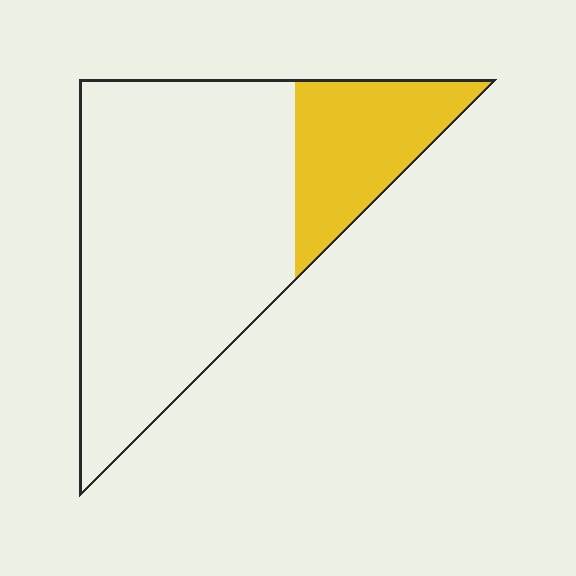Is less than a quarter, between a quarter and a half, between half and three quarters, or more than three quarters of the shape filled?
Less than a quarter.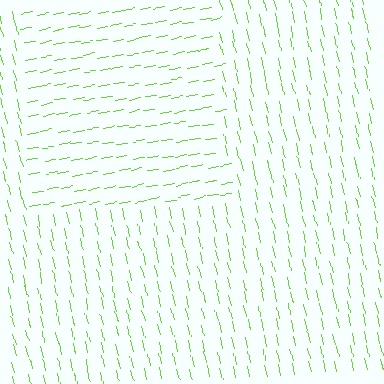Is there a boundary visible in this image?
Yes, there is a texture boundary formed by a change in line orientation.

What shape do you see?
I see a rectangle.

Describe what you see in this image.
The image is filled with small lime line segments. A rectangle region in the image has lines oriented differently from the surrounding lines, creating a visible texture boundary.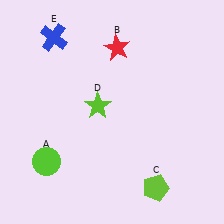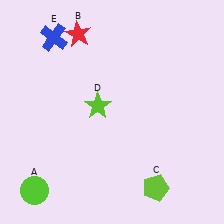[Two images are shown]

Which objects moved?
The objects that moved are: the lime circle (A), the red star (B).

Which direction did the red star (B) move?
The red star (B) moved left.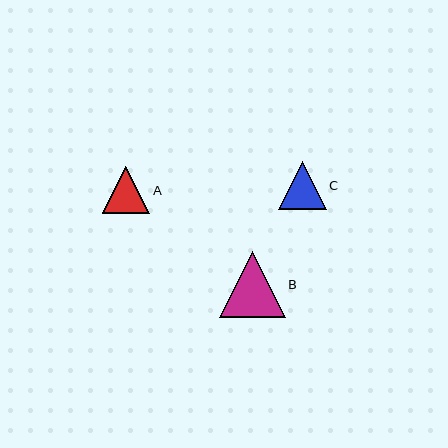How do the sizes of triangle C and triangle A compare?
Triangle C and triangle A are approximately the same size.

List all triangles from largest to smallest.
From largest to smallest: B, C, A.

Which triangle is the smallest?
Triangle A is the smallest with a size of approximately 47 pixels.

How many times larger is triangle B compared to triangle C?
Triangle B is approximately 1.4 times the size of triangle C.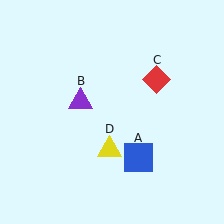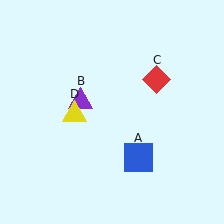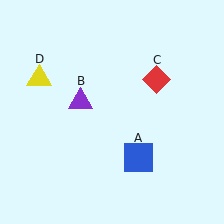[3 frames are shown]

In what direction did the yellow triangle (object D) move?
The yellow triangle (object D) moved up and to the left.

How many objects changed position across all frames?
1 object changed position: yellow triangle (object D).